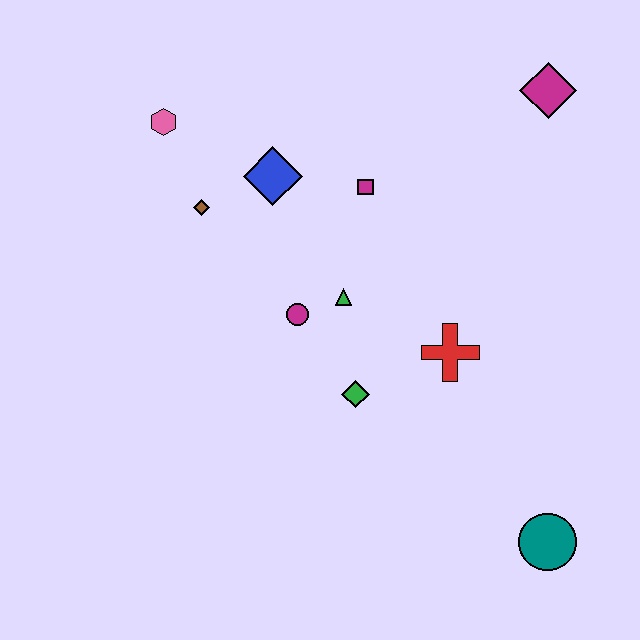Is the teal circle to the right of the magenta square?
Yes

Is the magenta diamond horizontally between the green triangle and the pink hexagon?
No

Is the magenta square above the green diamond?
Yes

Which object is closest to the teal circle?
The red cross is closest to the teal circle.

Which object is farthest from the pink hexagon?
The teal circle is farthest from the pink hexagon.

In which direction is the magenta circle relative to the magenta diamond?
The magenta circle is to the left of the magenta diamond.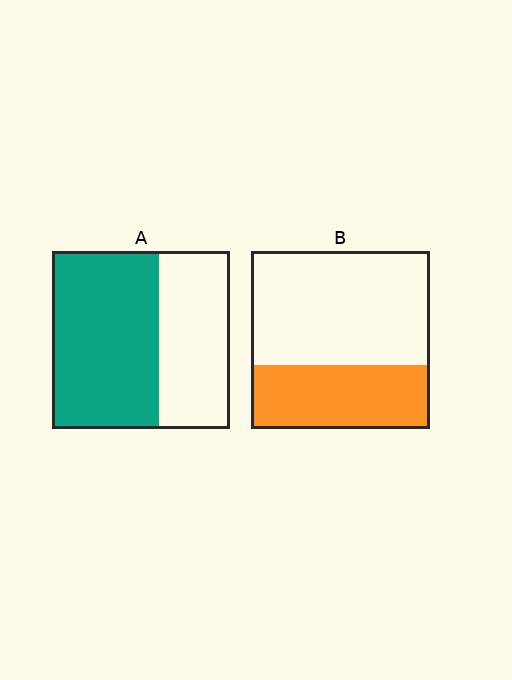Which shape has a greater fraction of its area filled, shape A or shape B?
Shape A.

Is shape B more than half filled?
No.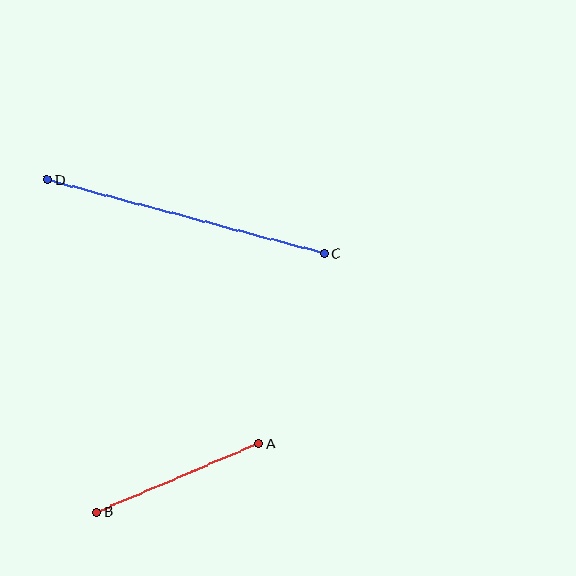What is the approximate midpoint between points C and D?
The midpoint is at approximately (186, 217) pixels.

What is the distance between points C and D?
The distance is approximately 287 pixels.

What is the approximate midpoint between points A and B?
The midpoint is at approximately (178, 478) pixels.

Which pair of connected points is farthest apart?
Points C and D are farthest apart.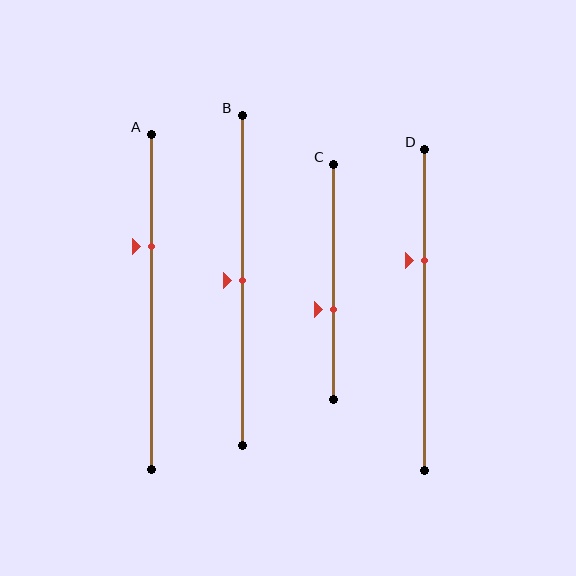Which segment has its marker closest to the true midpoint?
Segment B has its marker closest to the true midpoint.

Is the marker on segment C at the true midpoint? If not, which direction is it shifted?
No, the marker on segment C is shifted downward by about 12% of the segment length.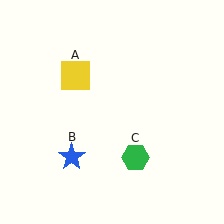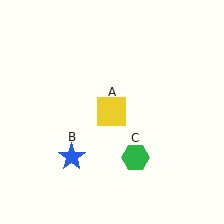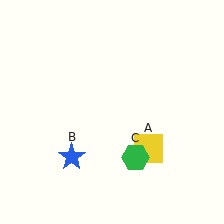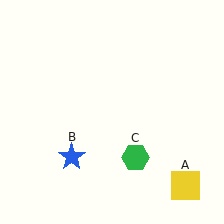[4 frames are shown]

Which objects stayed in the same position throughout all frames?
Blue star (object B) and green hexagon (object C) remained stationary.